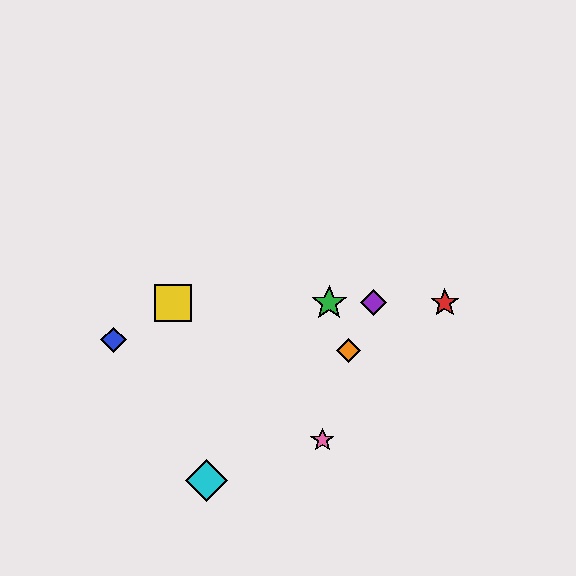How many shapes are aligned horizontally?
4 shapes (the red star, the green star, the yellow square, the purple diamond) are aligned horizontally.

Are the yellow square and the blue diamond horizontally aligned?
No, the yellow square is at y≈303 and the blue diamond is at y≈340.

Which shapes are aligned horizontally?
The red star, the green star, the yellow square, the purple diamond are aligned horizontally.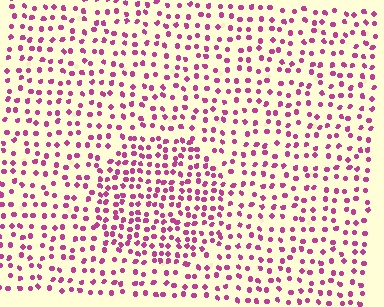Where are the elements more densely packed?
The elements are more densely packed inside the circle boundary.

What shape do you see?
I see a circle.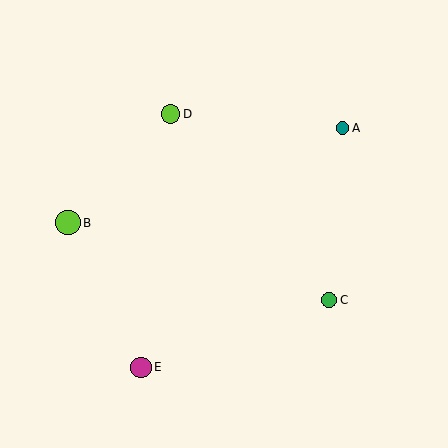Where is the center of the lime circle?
The center of the lime circle is at (170, 114).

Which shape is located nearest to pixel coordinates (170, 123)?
The lime circle (labeled D) at (170, 114) is nearest to that location.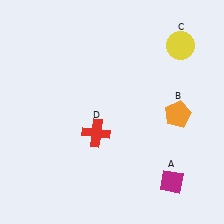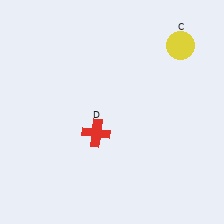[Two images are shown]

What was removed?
The orange pentagon (B), the magenta diamond (A) were removed in Image 2.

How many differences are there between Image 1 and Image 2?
There are 2 differences between the two images.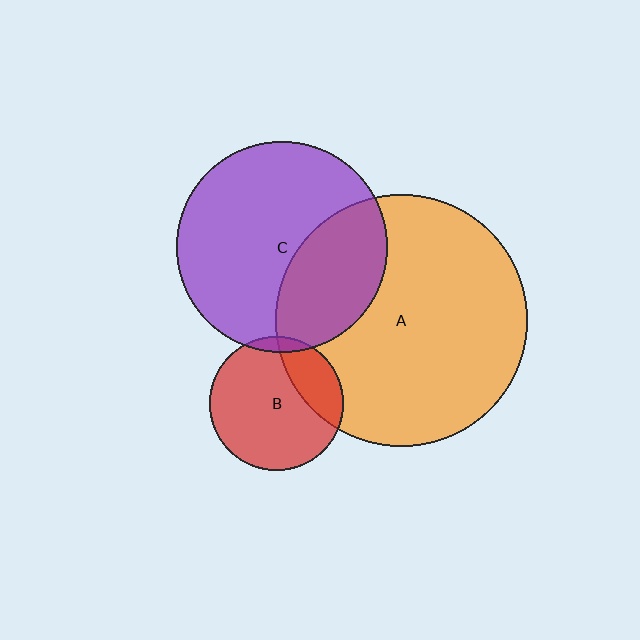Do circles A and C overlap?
Yes.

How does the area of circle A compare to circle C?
Approximately 1.4 times.